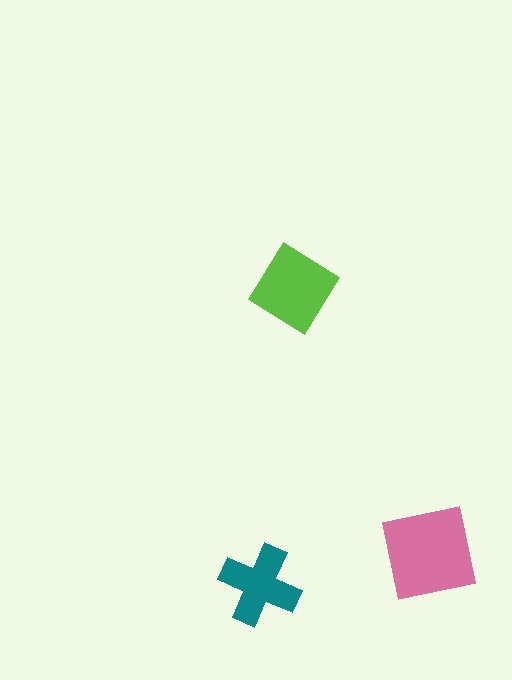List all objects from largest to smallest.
The pink square, the lime diamond, the teal cross.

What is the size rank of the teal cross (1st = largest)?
3rd.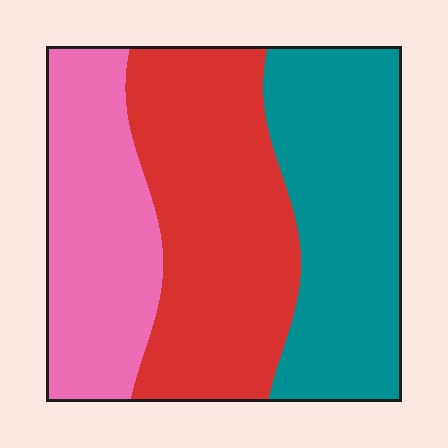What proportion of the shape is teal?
Teal takes up about one third (1/3) of the shape.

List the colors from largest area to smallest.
From largest to smallest: red, teal, pink.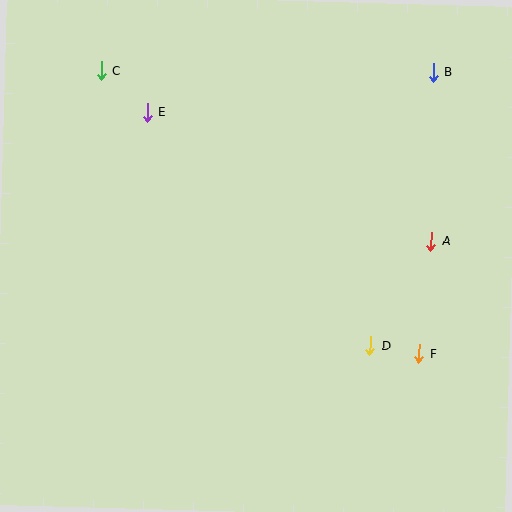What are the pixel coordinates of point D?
Point D is at (371, 345).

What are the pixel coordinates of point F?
Point F is at (419, 354).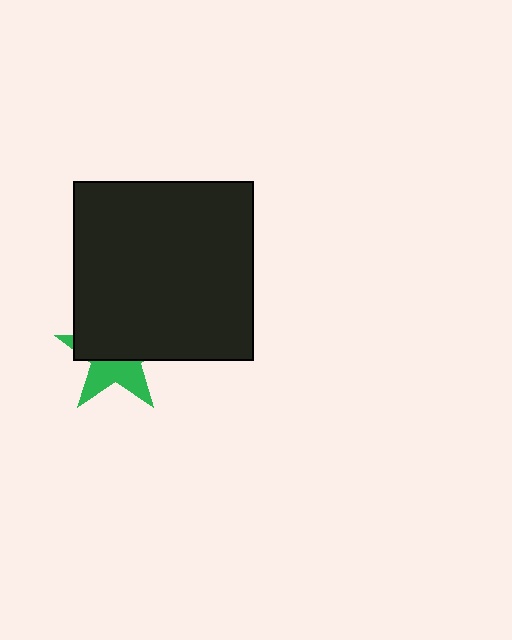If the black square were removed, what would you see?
You would see the complete green star.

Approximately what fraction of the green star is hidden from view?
Roughly 59% of the green star is hidden behind the black square.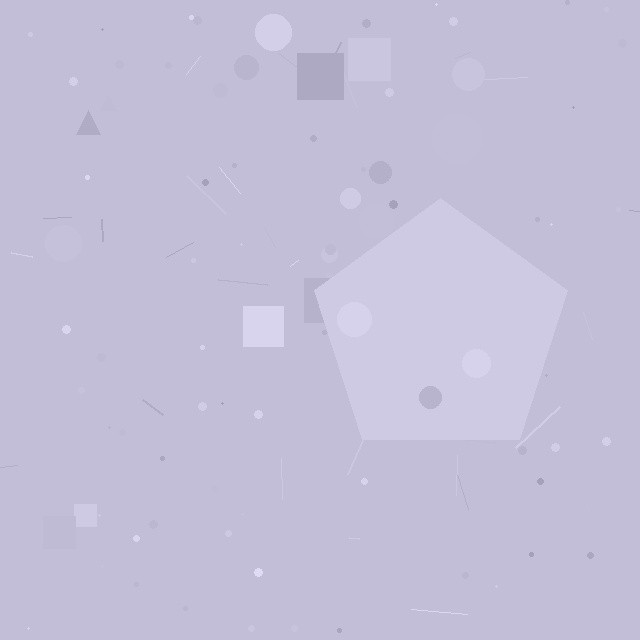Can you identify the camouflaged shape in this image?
The camouflaged shape is a pentagon.